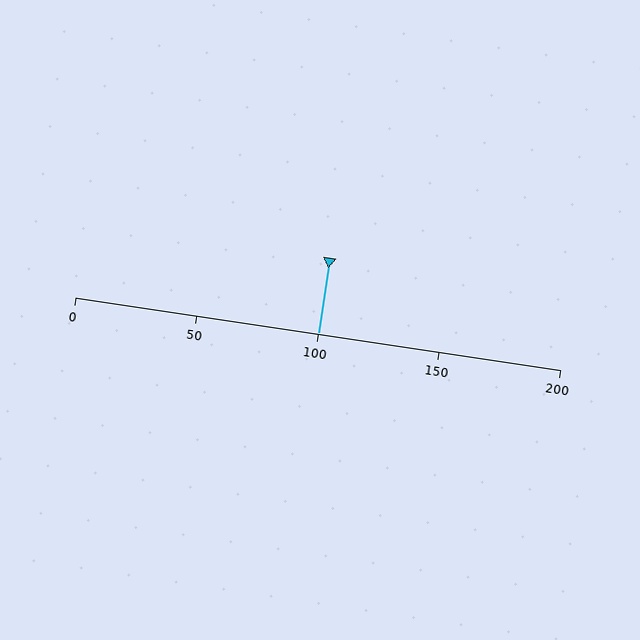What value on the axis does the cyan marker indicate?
The marker indicates approximately 100.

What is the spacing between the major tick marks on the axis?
The major ticks are spaced 50 apart.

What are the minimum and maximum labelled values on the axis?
The axis runs from 0 to 200.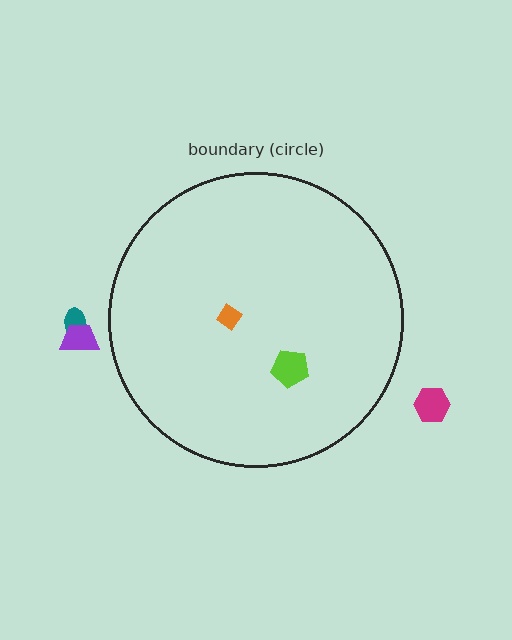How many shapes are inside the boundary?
2 inside, 3 outside.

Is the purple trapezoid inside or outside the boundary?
Outside.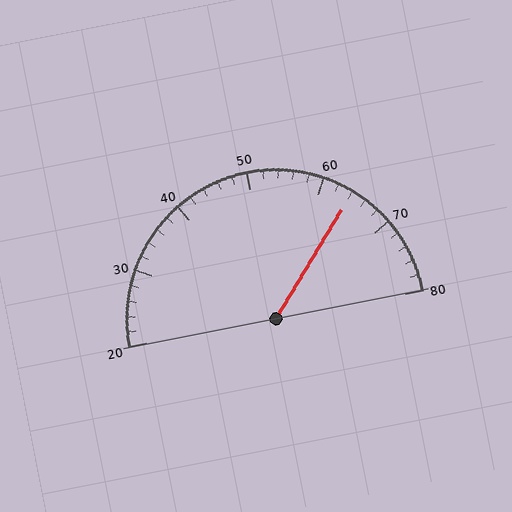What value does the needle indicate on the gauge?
The needle indicates approximately 64.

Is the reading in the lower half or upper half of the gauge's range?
The reading is in the upper half of the range (20 to 80).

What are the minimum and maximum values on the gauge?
The gauge ranges from 20 to 80.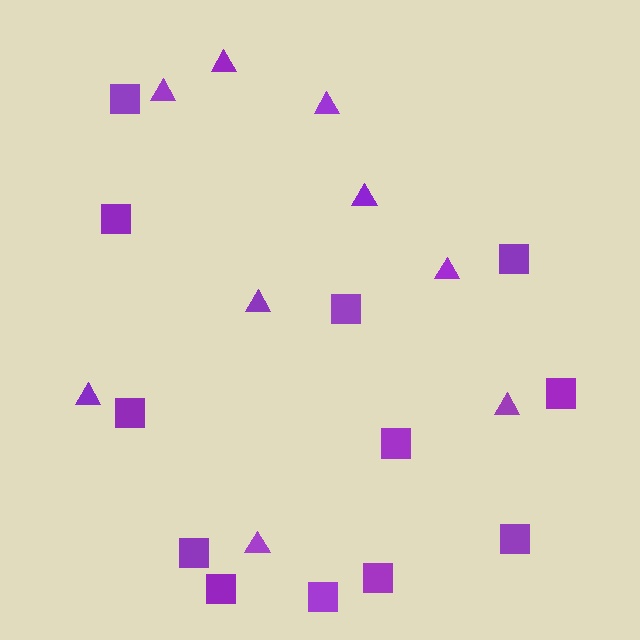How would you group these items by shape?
There are 2 groups: one group of triangles (9) and one group of squares (12).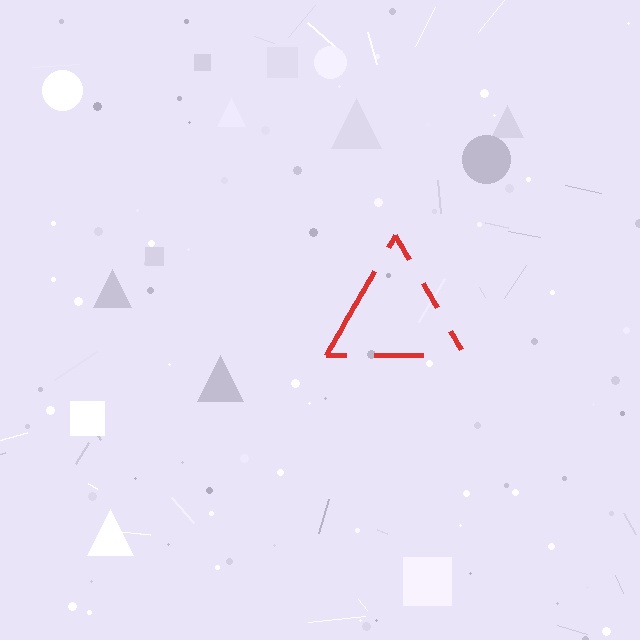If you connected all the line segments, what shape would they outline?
They would outline a triangle.